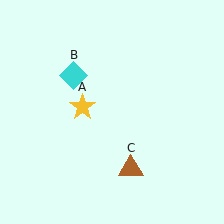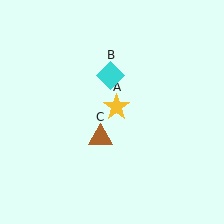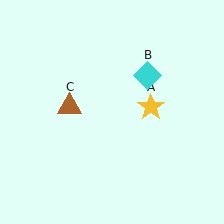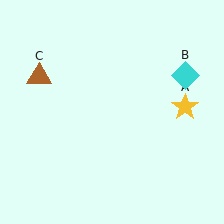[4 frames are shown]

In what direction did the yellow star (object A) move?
The yellow star (object A) moved right.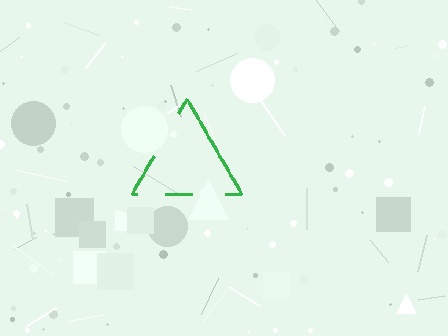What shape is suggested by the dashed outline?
The dashed outline suggests a triangle.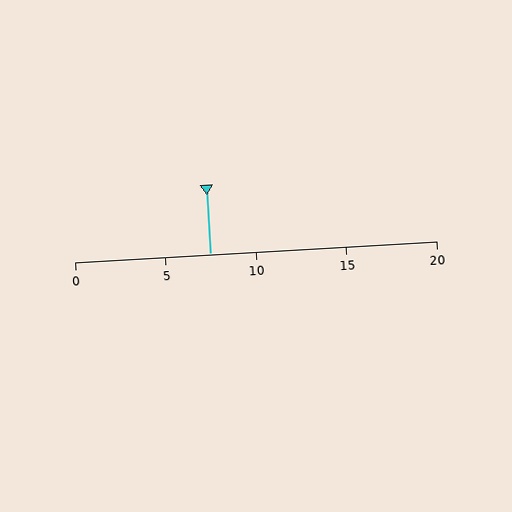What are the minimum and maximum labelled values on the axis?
The axis runs from 0 to 20.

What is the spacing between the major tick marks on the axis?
The major ticks are spaced 5 apart.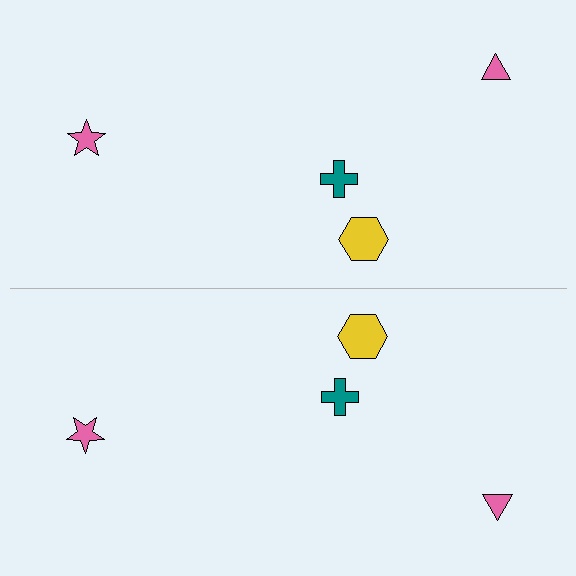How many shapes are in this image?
There are 8 shapes in this image.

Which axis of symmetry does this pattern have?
The pattern has a horizontal axis of symmetry running through the center of the image.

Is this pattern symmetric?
Yes, this pattern has bilateral (reflection) symmetry.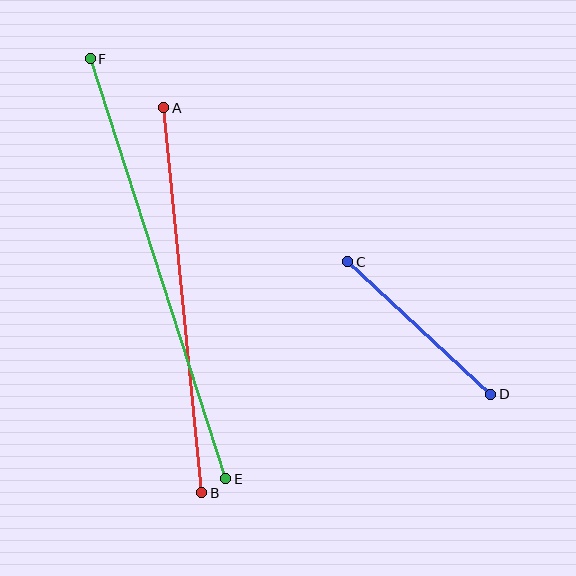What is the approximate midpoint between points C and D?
The midpoint is at approximately (419, 328) pixels.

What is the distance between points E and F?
The distance is approximately 441 pixels.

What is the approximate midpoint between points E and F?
The midpoint is at approximately (158, 269) pixels.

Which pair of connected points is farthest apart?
Points E and F are farthest apart.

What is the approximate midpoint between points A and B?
The midpoint is at approximately (183, 300) pixels.